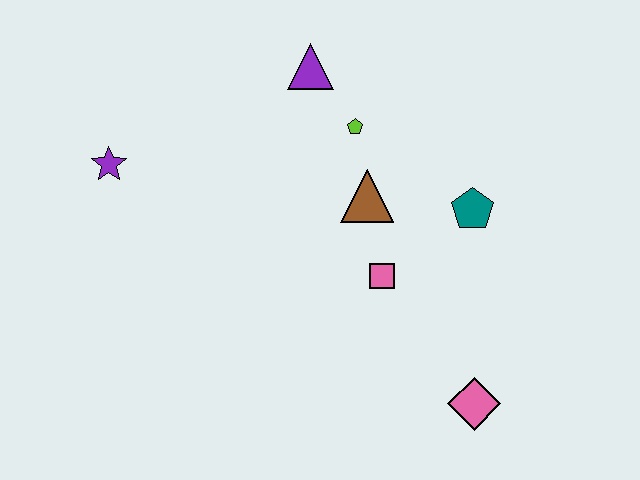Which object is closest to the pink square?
The brown triangle is closest to the pink square.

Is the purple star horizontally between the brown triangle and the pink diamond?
No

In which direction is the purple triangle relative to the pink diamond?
The purple triangle is above the pink diamond.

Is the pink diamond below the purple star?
Yes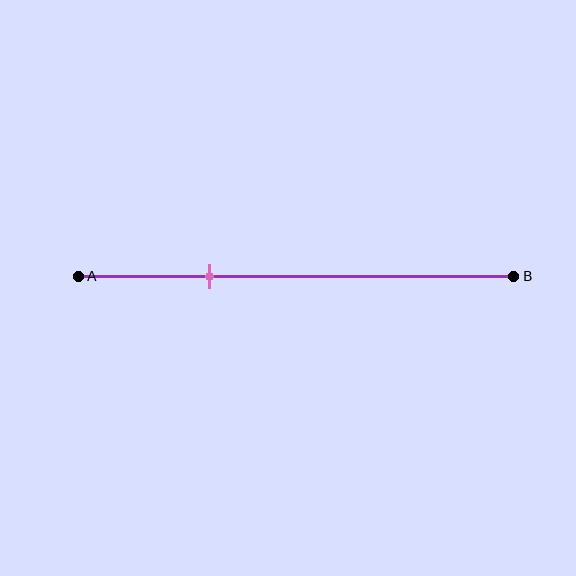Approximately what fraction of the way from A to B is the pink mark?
The pink mark is approximately 30% of the way from A to B.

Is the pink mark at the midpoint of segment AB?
No, the mark is at about 30% from A, not at the 50% midpoint.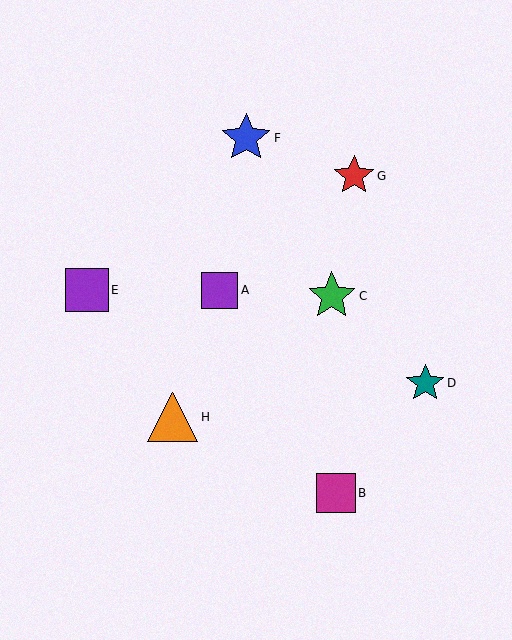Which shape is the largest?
The orange triangle (labeled H) is the largest.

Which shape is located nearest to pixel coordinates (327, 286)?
The green star (labeled C) at (332, 296) is nearest to that location.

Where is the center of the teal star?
The center of the teal star is at (425, 383).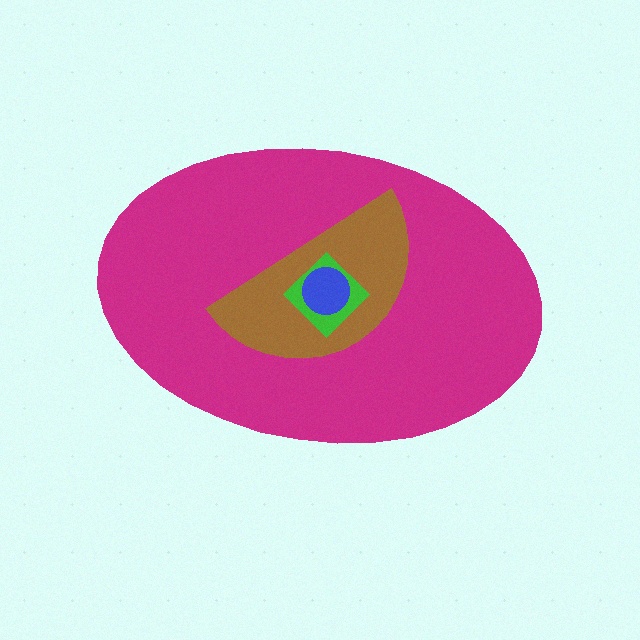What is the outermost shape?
The magenta ellipse.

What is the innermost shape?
The blue circle.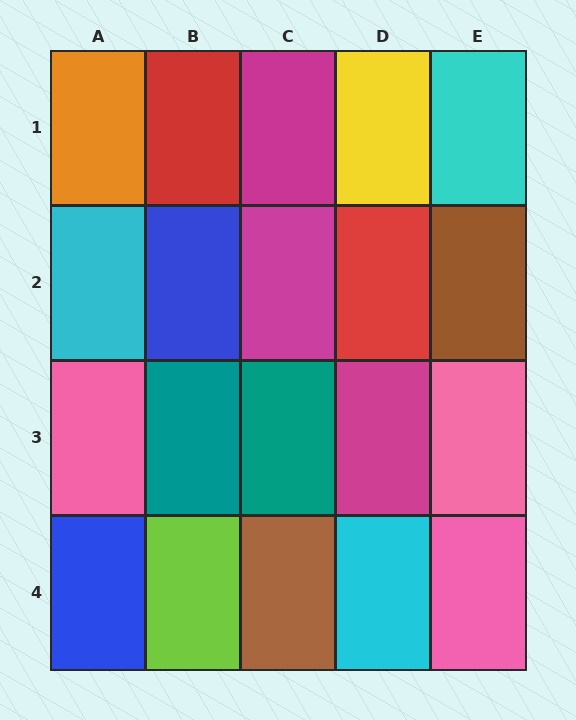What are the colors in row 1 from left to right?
Orange, red, magenta, yellow, cyan.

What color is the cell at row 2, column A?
Cyan.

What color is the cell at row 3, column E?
Pink.